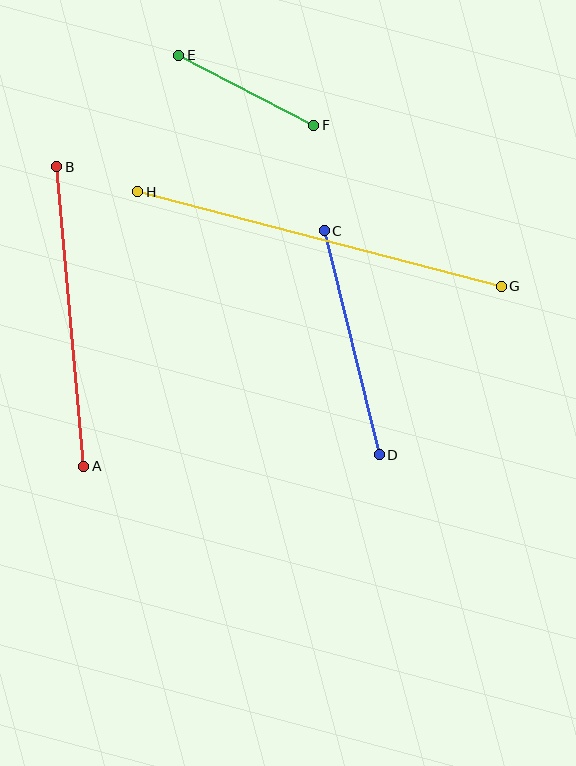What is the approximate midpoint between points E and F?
The midpoint is at approximately (246, 90) pixels.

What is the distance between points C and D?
The distance is approximately 230 pixels.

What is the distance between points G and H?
The distance is approximately 376 pixels.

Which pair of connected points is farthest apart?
Points G and H are farthest apart.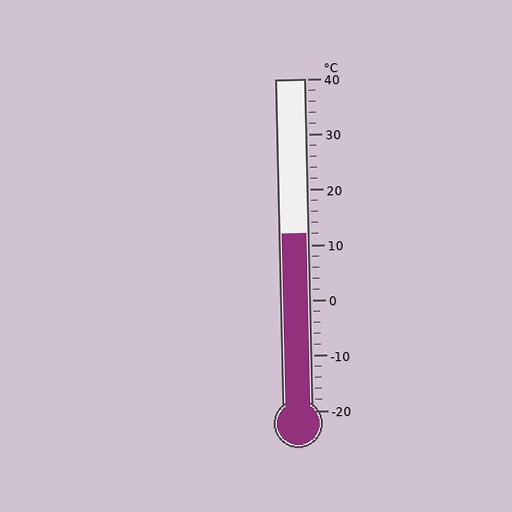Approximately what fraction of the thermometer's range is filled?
The thermometer is filled to approximately 55% of its range.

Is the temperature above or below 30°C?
The temperature is below 30°C.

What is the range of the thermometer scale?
The thermometer scale ranges from -20°C to 40°C.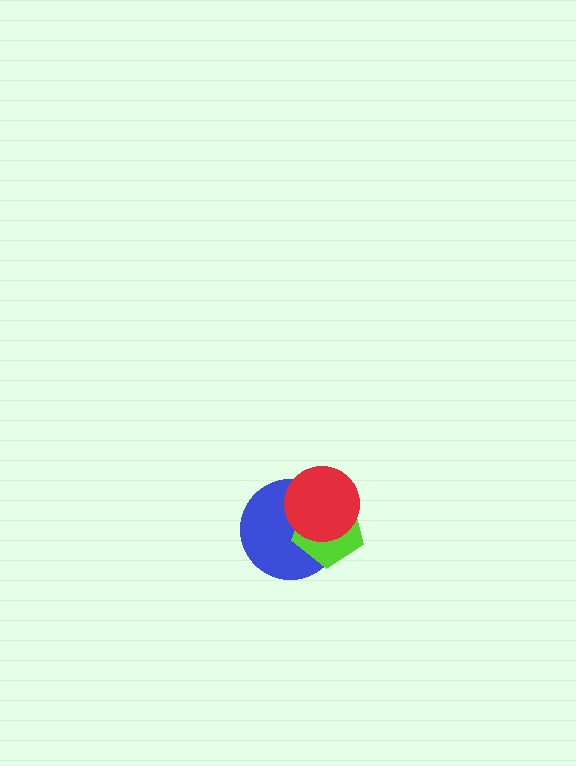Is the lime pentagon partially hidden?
Yes, it is partially covered by another shape.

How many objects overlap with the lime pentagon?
2 objects overlap with the lime pentagon.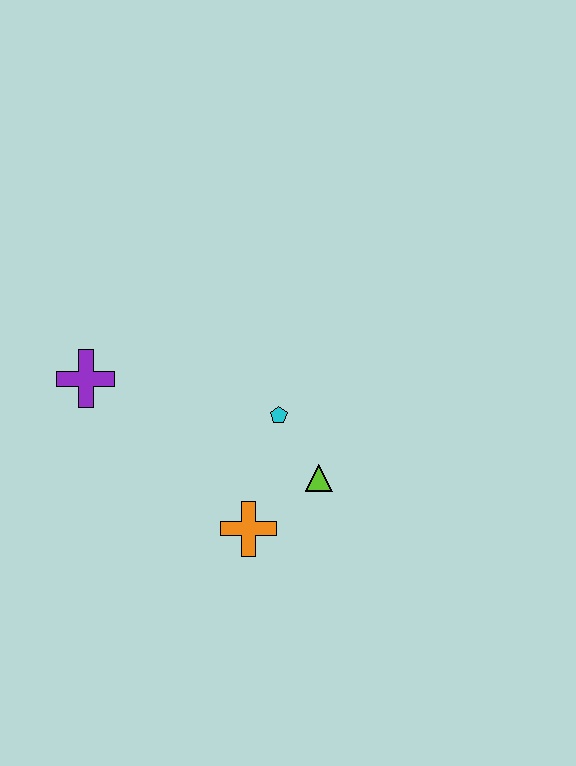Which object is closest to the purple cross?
The cyan pentagon is closest to the purple cross.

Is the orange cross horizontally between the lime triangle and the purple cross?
Yes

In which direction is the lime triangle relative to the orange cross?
The lime triangle is to the right of the orange cross.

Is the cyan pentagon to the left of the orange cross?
No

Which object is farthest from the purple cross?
The lime triangle is farthest from the purple cross.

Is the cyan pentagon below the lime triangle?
No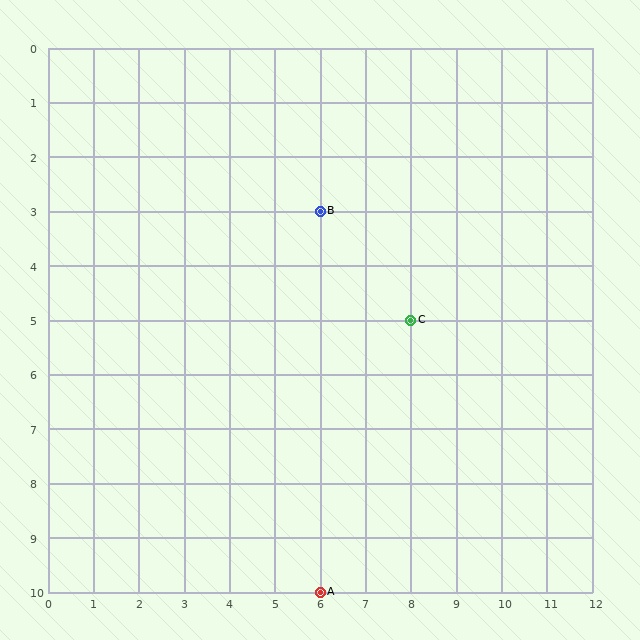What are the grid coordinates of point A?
Point A is at grid coordinates (6, 10).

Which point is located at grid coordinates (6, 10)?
Point A is at (6, 10).